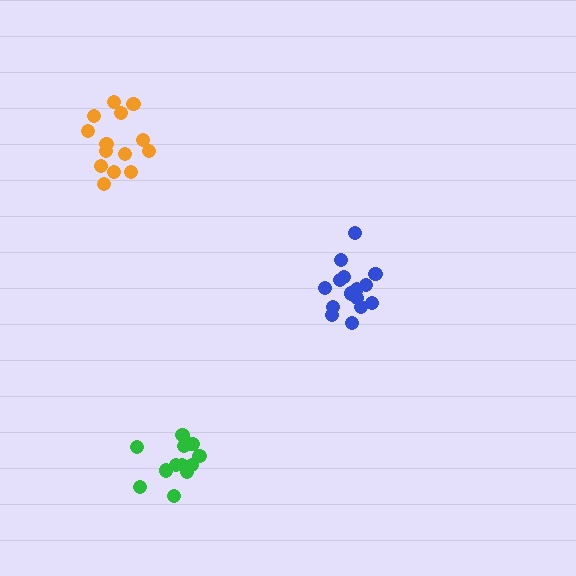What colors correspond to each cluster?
The clusters are colored: blue, orange, green.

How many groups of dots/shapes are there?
There are 3 groups.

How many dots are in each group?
Group 1: 15 dots, Group 2: 14 dots, Group 3: 13 dots (42 total).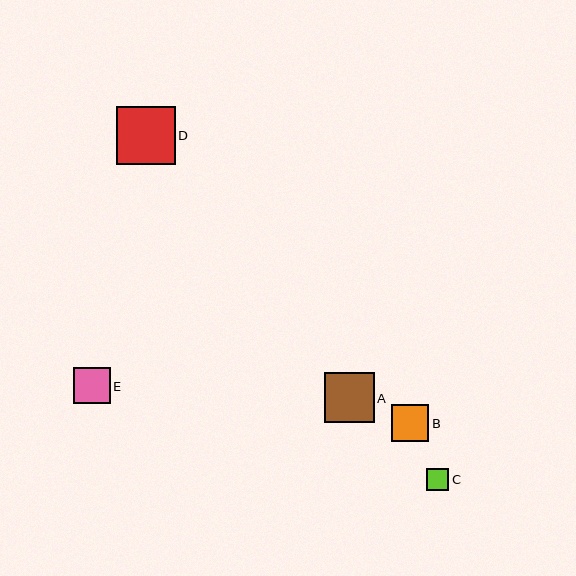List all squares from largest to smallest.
From largest to smallest: D, A, B, E, C.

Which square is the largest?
Square D is the largest with a size of approximately 58 pixels.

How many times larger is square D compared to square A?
Square D is approximately 1.2 times the size of square A.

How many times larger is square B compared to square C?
Square B is approximately 1.7 times the size of square C.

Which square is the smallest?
Square C is the smallest with a size of approximately 22 pixels.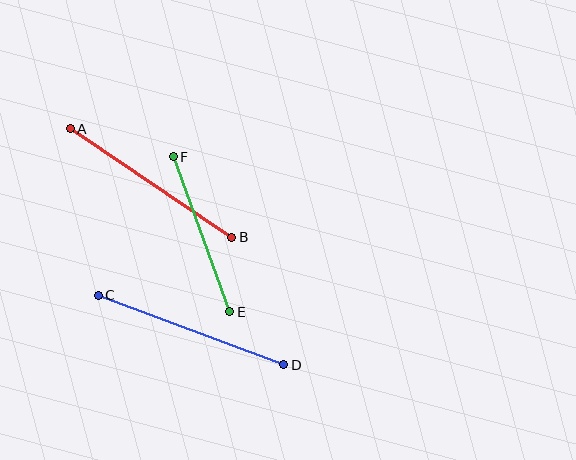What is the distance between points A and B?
The distance is approximately 195 pixels.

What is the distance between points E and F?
The distance is approximately 165 pixels.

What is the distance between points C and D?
The distance is approximately 198 pixels.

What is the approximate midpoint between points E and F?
The midpoint is at approximately (202, 234) pixels.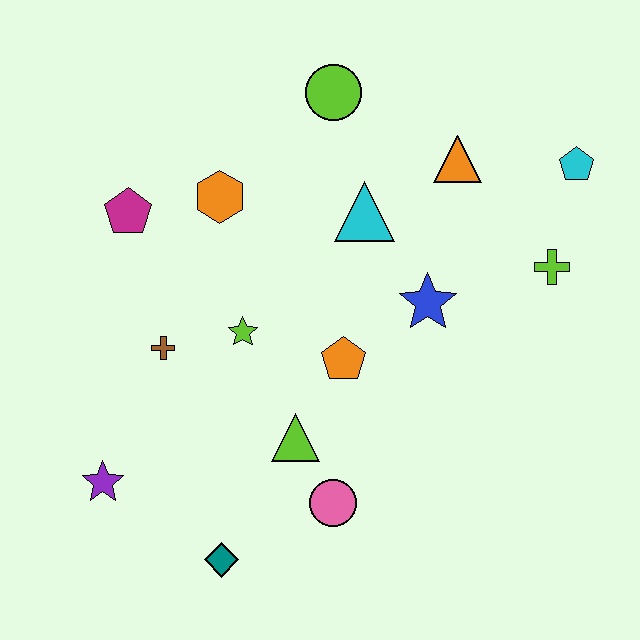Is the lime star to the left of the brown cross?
No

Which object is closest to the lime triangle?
The pink circle is closest to the lime triangle.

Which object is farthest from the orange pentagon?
The cyan pentagon is farthest from the orange pentagon.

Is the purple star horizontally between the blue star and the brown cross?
No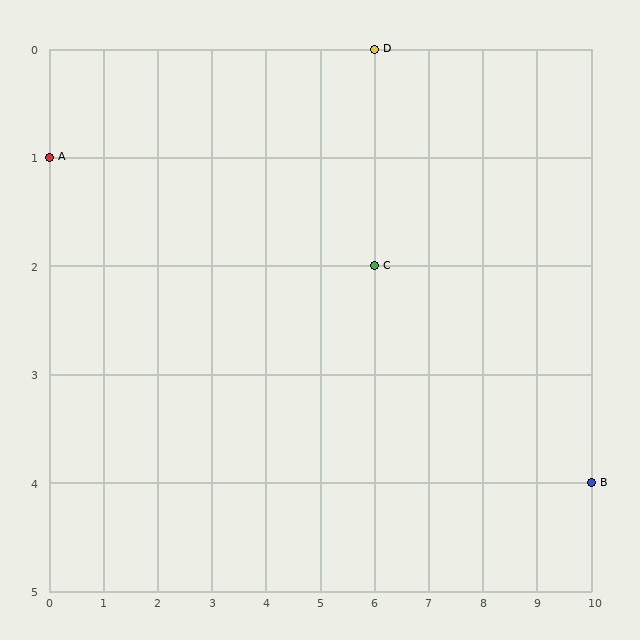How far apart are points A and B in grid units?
Points A and B are 10 columns and 3 rows apart (about 10.4 grid units diagonally).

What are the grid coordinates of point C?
Point C is at grid coordinates (6, 2).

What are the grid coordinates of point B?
Point B is at grid coordinates (10, 4).